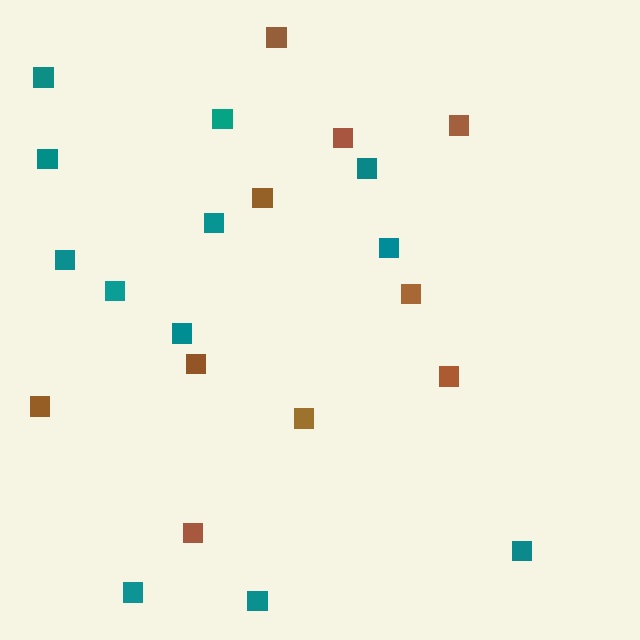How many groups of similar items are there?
There are 2 groups: one group of brown squares (10) and one group of teal squares (12).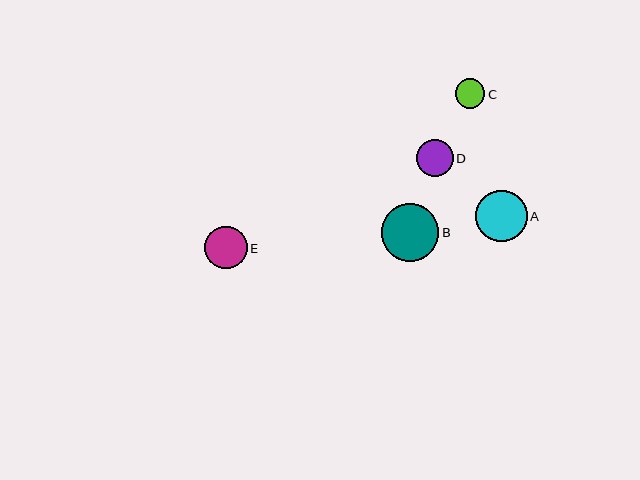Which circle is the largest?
Circle B is the largest with a size of approximately 58 pixels.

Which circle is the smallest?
Circle C is the smallest with a size of approximately 30 pixels.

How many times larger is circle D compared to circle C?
Circle D is approximately 1.2 times the size of circle C.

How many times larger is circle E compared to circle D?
Circle E is approximately 1.2 times the size of circle D.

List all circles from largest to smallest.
From largest to smallest: B, A, E, D, C.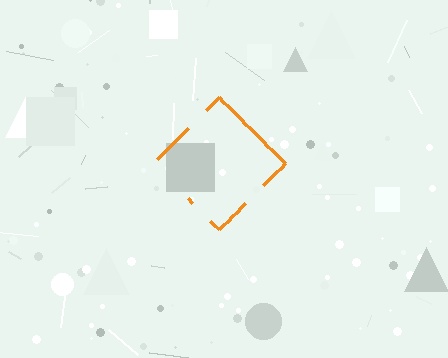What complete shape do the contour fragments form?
The contour fragments form a diamond.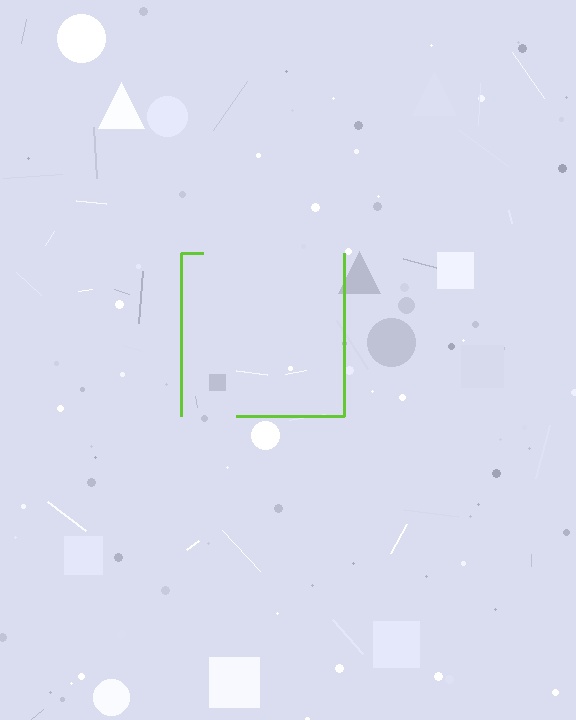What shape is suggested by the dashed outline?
The dashed outline suggests a square.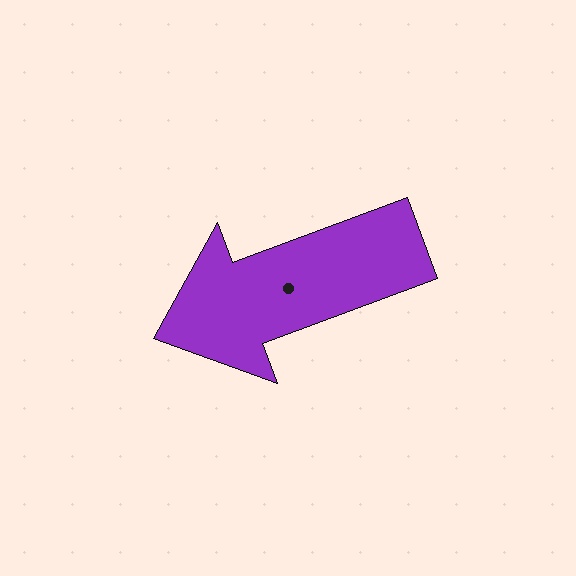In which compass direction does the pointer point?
West.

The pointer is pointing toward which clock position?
Roughly 8 o'clock.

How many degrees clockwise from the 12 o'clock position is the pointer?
Approximately 250 degrees.